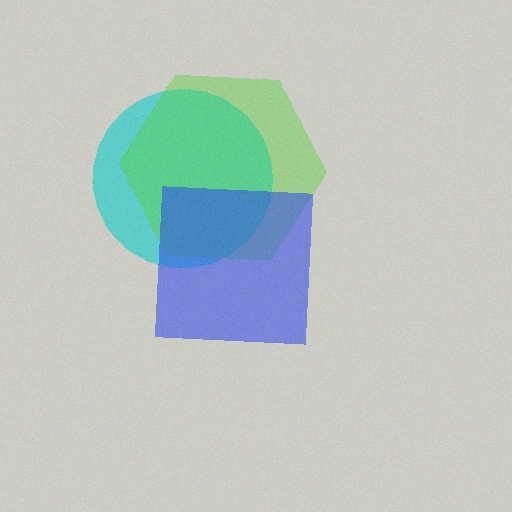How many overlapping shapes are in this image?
There are 3 overlapping shapes in the image.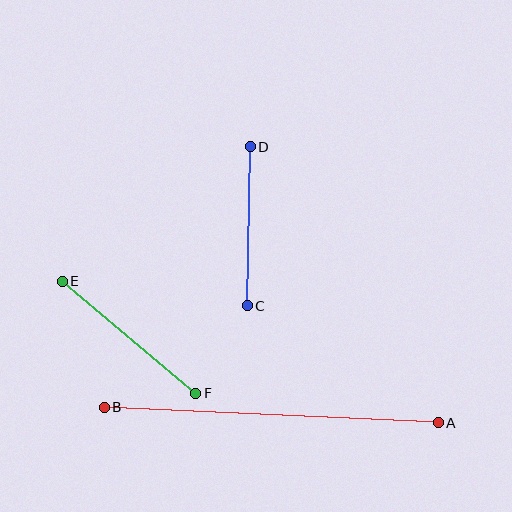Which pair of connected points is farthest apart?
Points A and B are farthest apart.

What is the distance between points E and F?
The distance is approximately 174 pixels.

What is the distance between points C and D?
The distance is approximately 159 pixels.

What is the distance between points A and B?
The distance is approximately 334 pixels.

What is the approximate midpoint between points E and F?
The midpoint is at approximately (129, 337) pixels.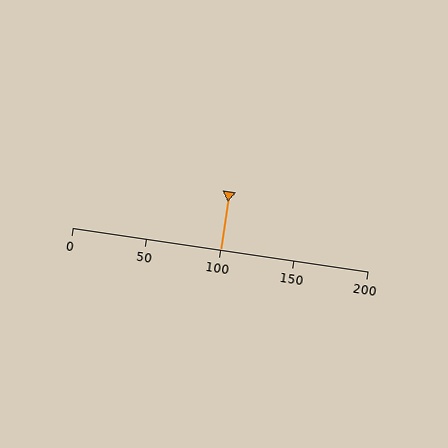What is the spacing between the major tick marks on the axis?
The major ticks are spaced 50 apart.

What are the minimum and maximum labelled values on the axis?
The axis runs from 0 to 200.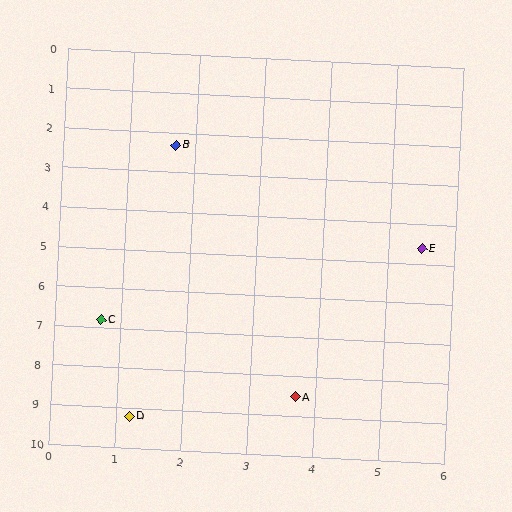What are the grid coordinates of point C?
Point C is at approximately (0.7, 6.8).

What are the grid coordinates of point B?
Point B is at approximately (1.7, 2.3).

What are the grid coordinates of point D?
Point D is at approximately (1.2, 9.2).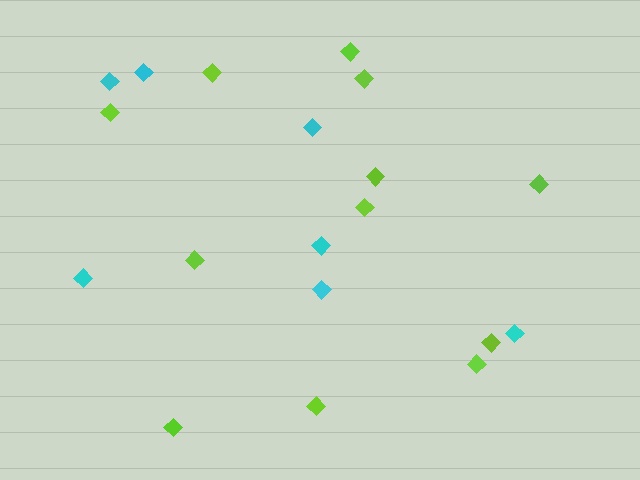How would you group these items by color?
There are 2 groups: one group of cyan diamonds (7) and one group of lime diamonds (12).